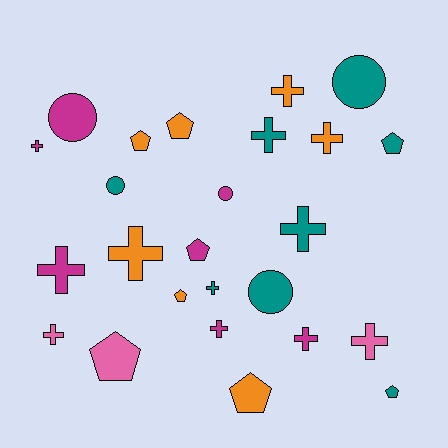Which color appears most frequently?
Teal, with 8 objects.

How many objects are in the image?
There are 25 objects.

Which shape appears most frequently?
Cross, with 12 objects.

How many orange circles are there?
There are no orange circles.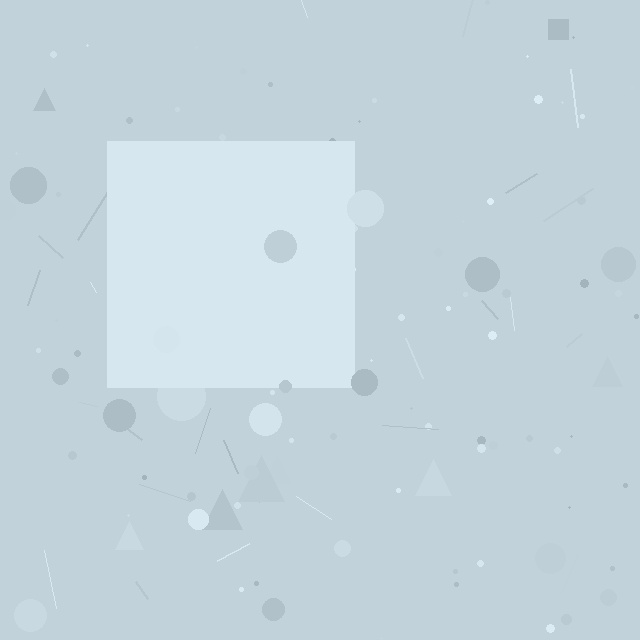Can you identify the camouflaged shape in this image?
The camouflaged shape is a square.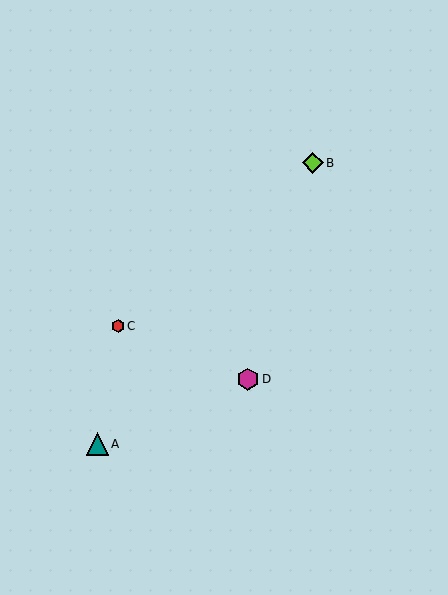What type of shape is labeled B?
Shape B is a lime diamond.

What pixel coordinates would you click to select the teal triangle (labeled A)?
Click at (97, 444) to select the teal triangle A.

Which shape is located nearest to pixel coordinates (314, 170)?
The lime diamond (labeled B) at (313, 163) is nearest to that location.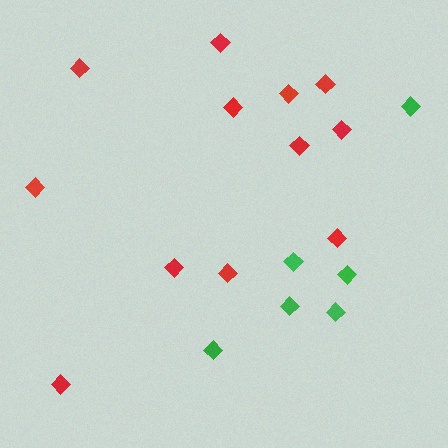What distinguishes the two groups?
There are 2 groups: one group of green diamonds (6) and one group of red diamonds (12).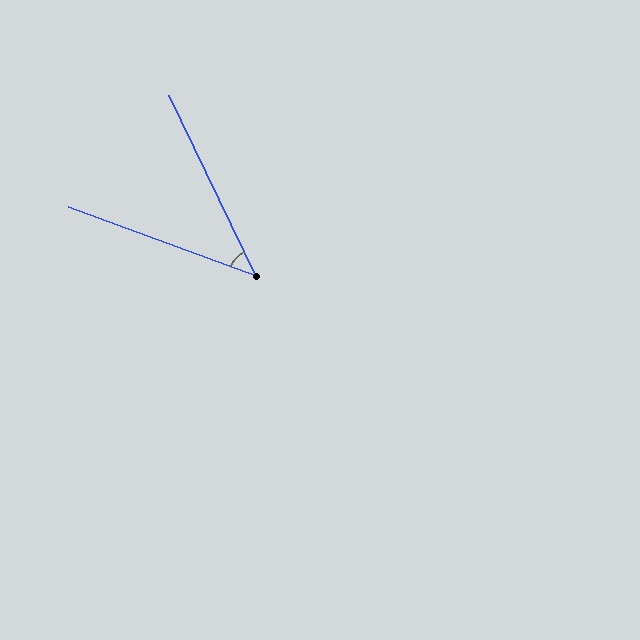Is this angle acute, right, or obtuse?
It is acute.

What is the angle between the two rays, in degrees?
Approximately 44 degrees.